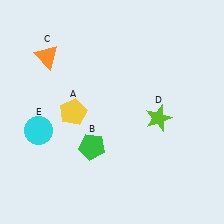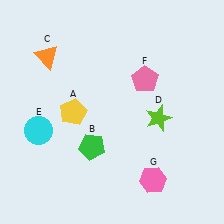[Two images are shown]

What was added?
A pink pentagon (F), a pink hexagon (G) were added in Image 2.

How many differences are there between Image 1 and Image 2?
There are 2 differences between the two images.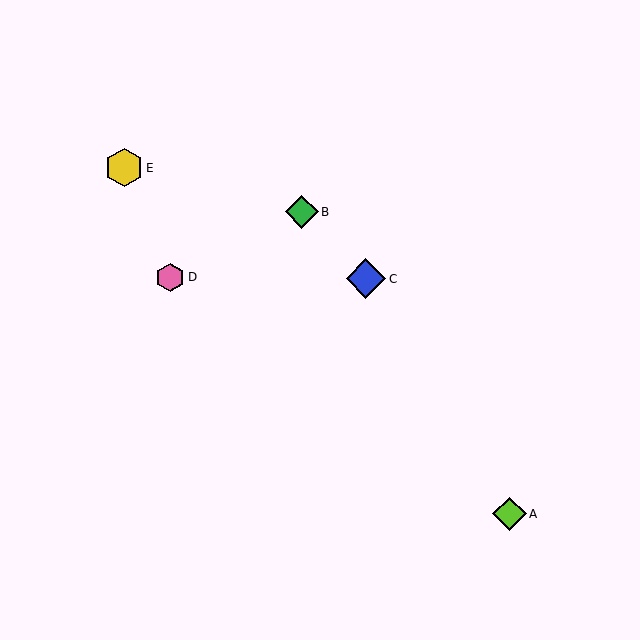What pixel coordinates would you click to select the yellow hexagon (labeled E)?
Click at (124, 168) to select the yellow hexagon E.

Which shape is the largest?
The blue diamond (labeled C) is the largest.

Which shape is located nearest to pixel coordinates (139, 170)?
The yellow hexagon (labeled E) at (124, 168) is nearest to that location.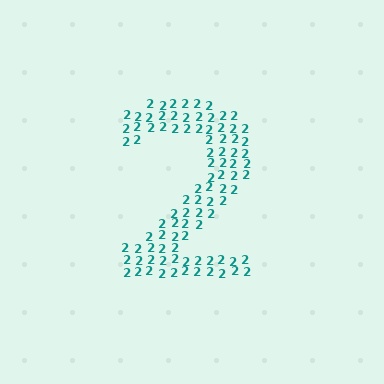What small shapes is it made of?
It is made of small digit 2's.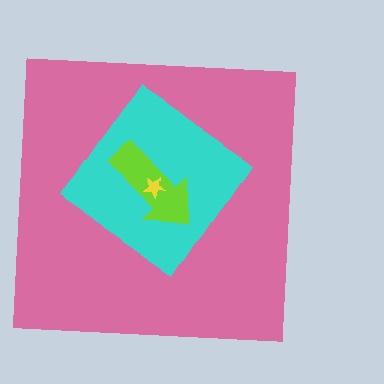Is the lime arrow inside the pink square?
Yes.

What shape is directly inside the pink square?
The cyan diamond.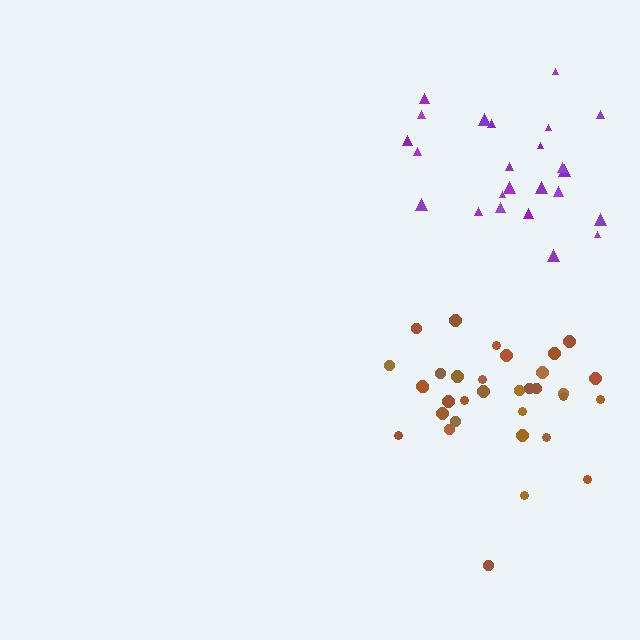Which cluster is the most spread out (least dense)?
Purple.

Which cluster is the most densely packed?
Brown.